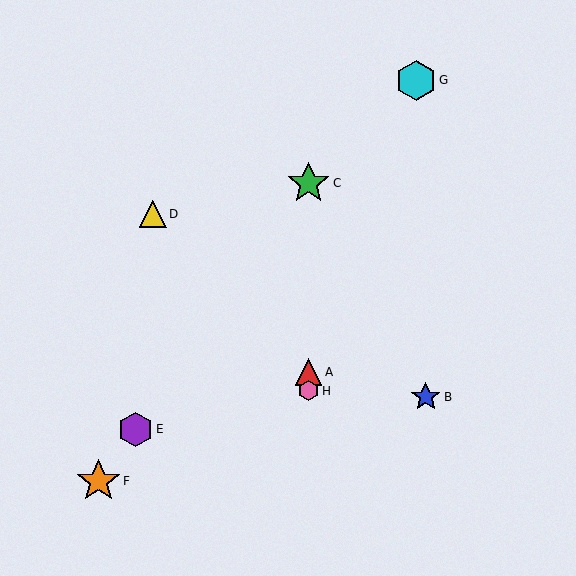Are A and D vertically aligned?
No, A is at x≈309 and D is at x≈153.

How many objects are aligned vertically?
3 objects (A, C, H) are aligned vertically.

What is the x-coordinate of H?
Object H is at x≈309.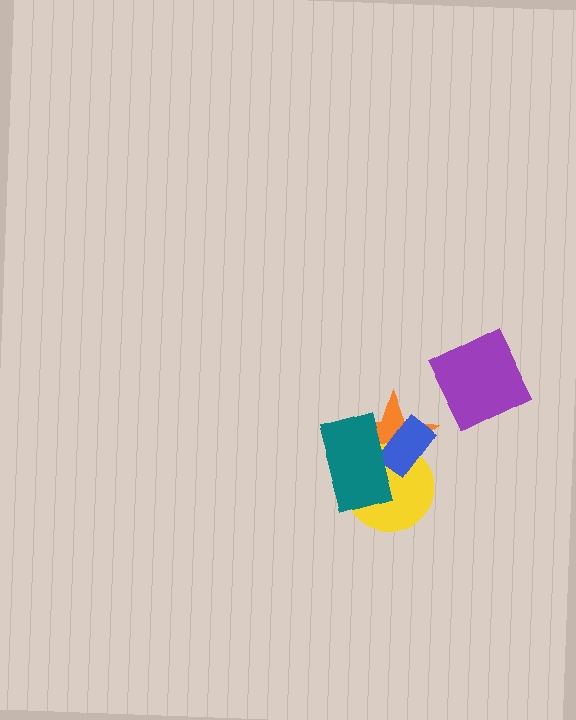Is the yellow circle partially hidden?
Yes, it is partially covered by another shape.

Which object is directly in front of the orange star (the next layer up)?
The yellow circle is directly in front of the orange star.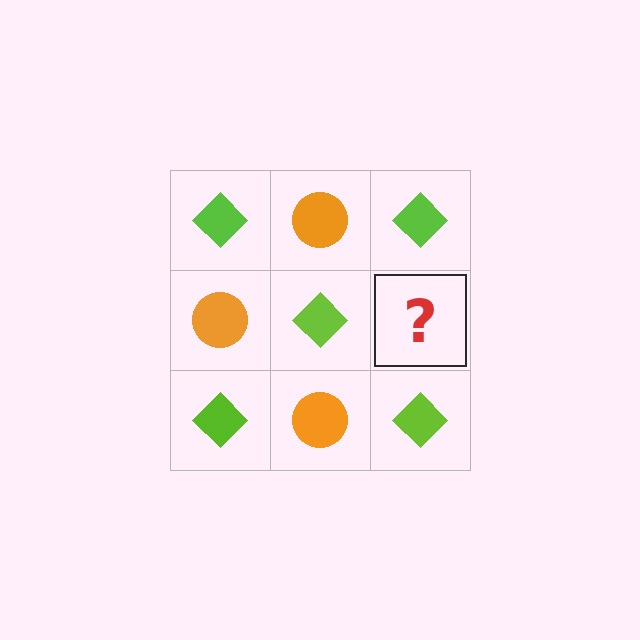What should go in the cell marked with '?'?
The missing cell should contain an orange circle.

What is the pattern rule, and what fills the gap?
The rule is that it alternates lime diamond and orange circle in a checkerboard pattern. The gap should be filled with an orange circle.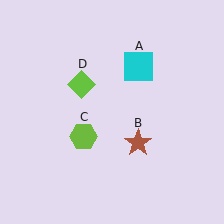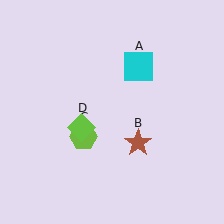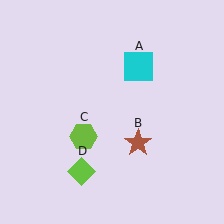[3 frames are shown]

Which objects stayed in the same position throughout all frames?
Cyan square (object A) and brown star (object B) and lime hexagon (object C) remained stationary.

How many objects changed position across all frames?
1 object changed position: lime diamond (object D).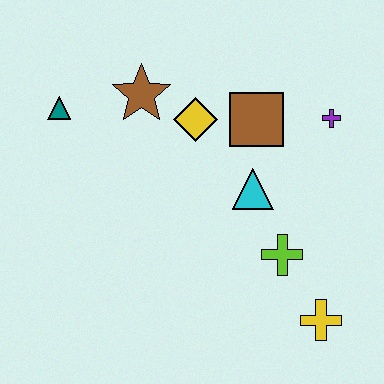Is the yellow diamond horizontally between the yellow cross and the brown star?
Yes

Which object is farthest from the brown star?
The yellow cross is farthest from the brown star.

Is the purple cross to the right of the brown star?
Yes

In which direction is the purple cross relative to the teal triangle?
The purple cross is to the right of the teal triangle.